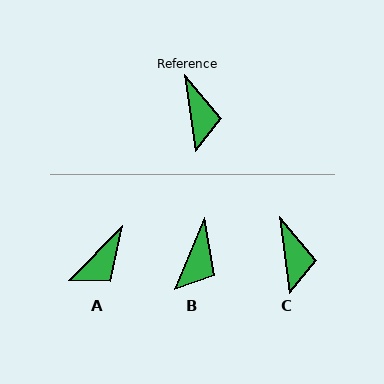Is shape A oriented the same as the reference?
No, it is off by about 52 degrees.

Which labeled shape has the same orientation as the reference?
C.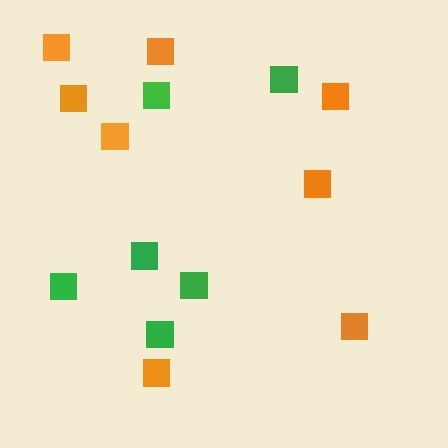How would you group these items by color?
There are 2 groups: one group of orange squares (8) and one group of green squares (6).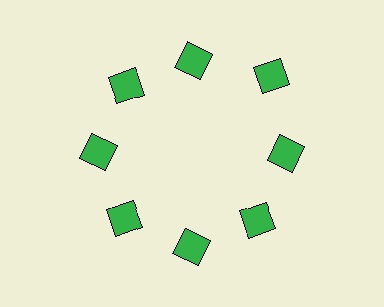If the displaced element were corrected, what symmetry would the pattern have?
It would have 8-fold rotational symmetry — the pattern would map onto itself every 45 degrees.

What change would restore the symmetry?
The symmetry would be restored by moving it inward, back onto the ring so that all 8 squares sit at equal angles and equal distance from the center.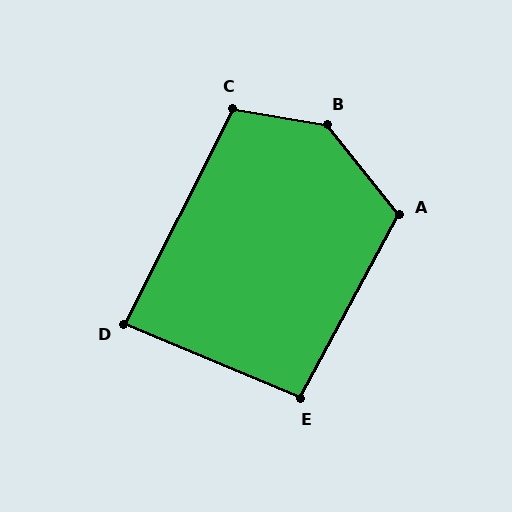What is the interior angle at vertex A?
Approximately 113 degrees (obtuse).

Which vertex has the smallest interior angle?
D, at approximately 86 degrees.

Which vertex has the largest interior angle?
B, at approximately 138 degrees.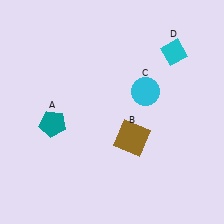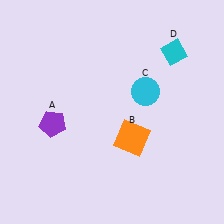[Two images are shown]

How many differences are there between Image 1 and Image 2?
There are 2 differences between the two images.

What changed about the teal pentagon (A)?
In Image 1, A is teal. In Image 2, it changed to purple.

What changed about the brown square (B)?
In Image 1, B is brown. In Image 2, it changed to orange.